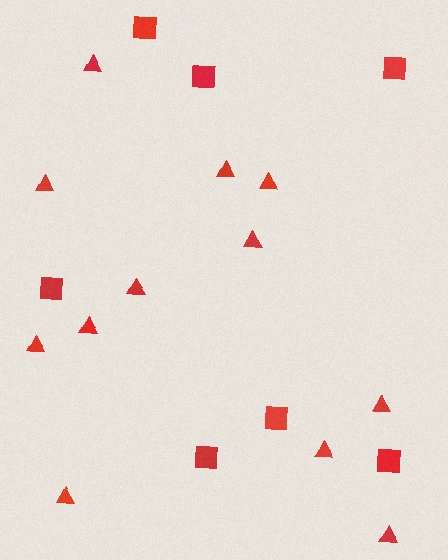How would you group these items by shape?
There are 2 groups: one group of triangles (12) and one group of squares (7).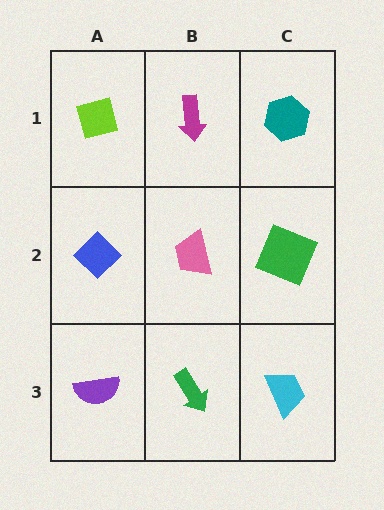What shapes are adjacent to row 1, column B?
A pink trapezoid (row 2, column B), a lime square (row 1, column A), a teal hexagon (row 1, column C).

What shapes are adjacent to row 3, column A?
A blue diamond (row 2, column A), a green arrow (row 3, column B).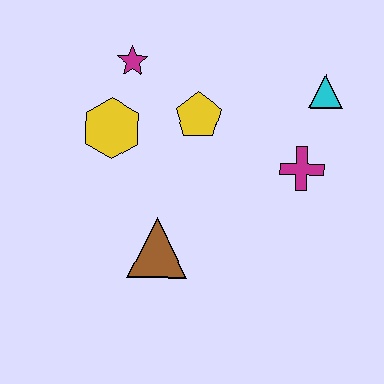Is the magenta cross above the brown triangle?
Yes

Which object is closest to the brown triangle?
The yellow hexagon is closest to the brown triangle.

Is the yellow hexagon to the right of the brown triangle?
No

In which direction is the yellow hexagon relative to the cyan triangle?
The yellow hexagon is to the left of the cyan triangle.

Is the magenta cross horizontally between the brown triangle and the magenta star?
No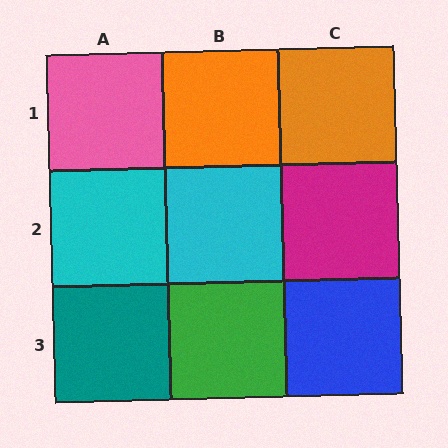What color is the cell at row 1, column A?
Pink.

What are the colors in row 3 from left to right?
Teal, green, blue.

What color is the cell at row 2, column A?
Cyan.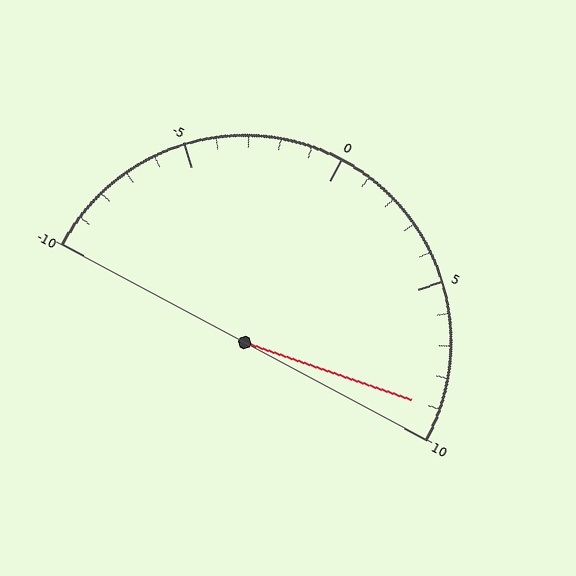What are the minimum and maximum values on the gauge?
The gauge ranges from -10 to 10.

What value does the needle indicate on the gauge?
The needle indicates approximately 9.